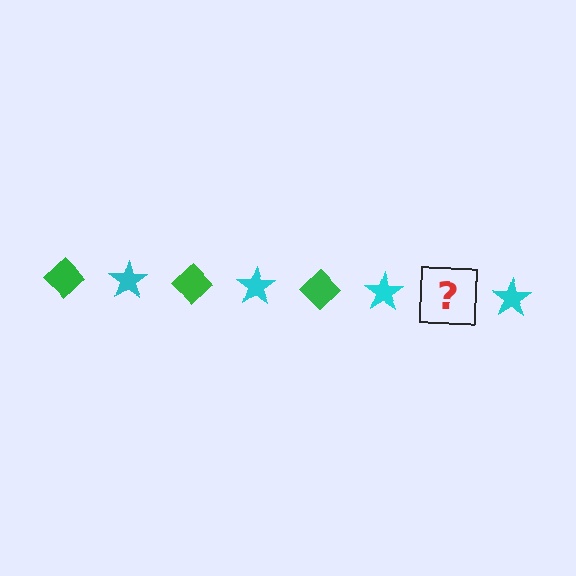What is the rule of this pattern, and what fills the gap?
The rule is that the pattern alternates between green diamond and cyan star. The gap should be filled with a green diamond.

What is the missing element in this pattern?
The missing element is a green diamond.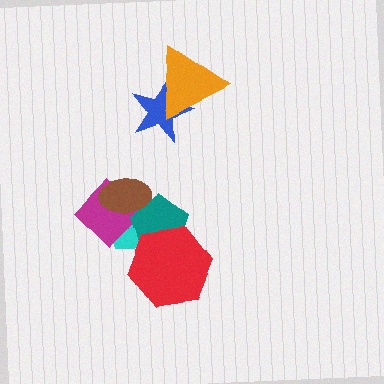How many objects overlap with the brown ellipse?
3 objects overlap with the brown ellipse.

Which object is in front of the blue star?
The orange triangle is in front of the blue star.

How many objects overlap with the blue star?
1 object overlaps with the blue star.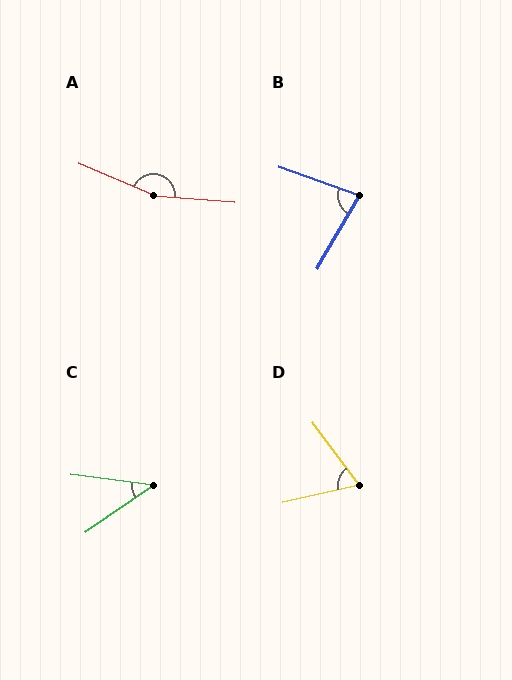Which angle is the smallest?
C, at approximately 42 degrees.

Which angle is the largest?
A, at approximately 161 degrees.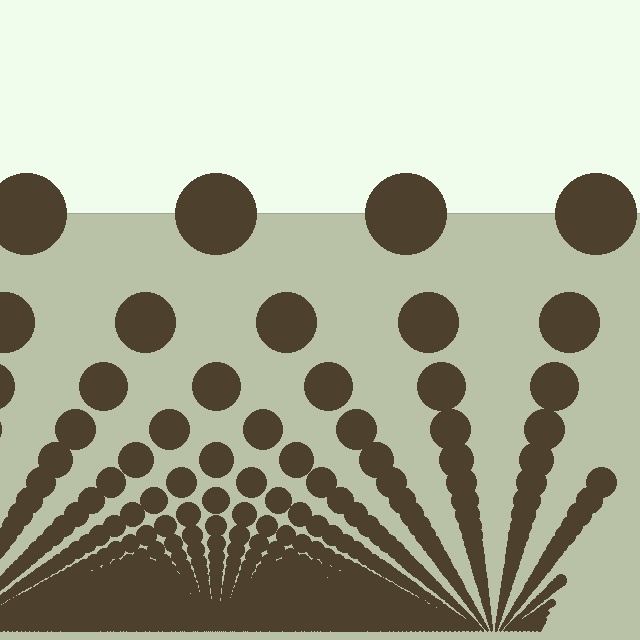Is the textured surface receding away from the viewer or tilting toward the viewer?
The surface appears to tilt toward the viewer. Texture elements get larger and sparser toward the top.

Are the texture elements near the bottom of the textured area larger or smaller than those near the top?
Smaller. The gradient is inverted — elements near the bottom are smaller and denser.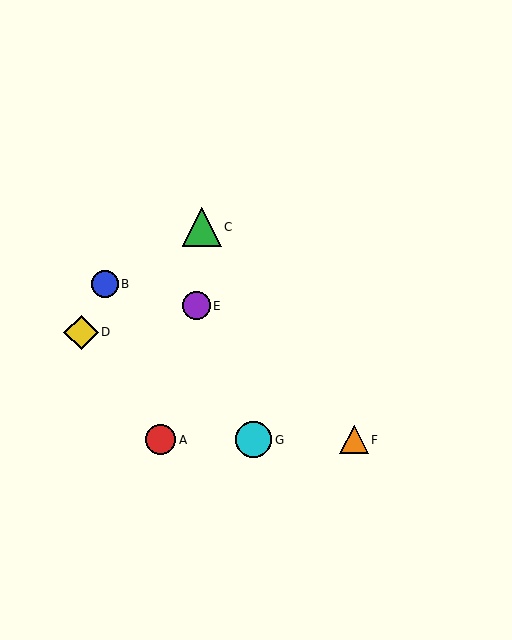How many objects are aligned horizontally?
3 objects (A, F, G) are aligned horizontally.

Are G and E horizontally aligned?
No, G is at y≈440 and E is at y≈306.